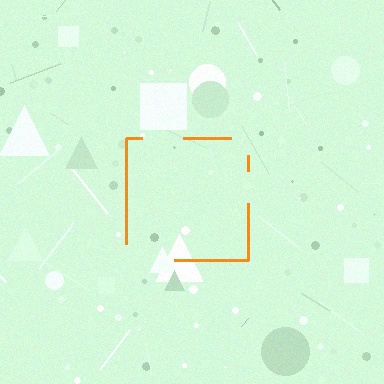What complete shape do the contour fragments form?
The contour fragments form a square.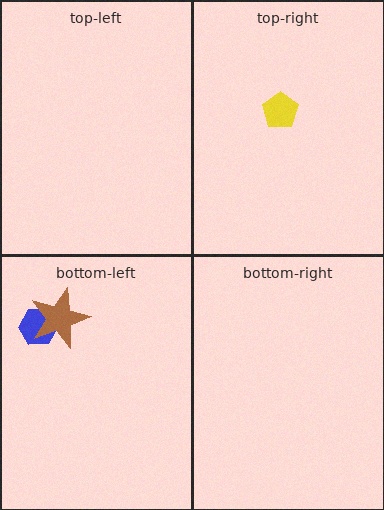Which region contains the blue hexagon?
The bottom-left region.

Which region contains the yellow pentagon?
The top-right region.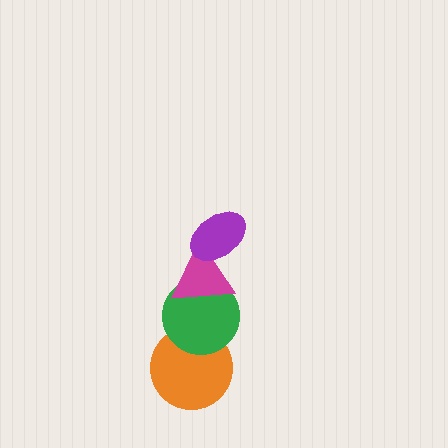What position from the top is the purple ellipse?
The purple ellipse is 1st from the top.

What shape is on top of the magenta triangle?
The purple ellipse is on top of the magenta triangle.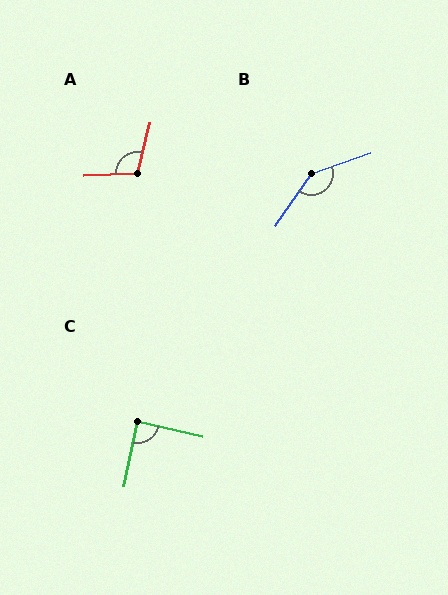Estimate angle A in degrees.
Approximately 105 degrees.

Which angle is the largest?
B, at approximately 145 degrees.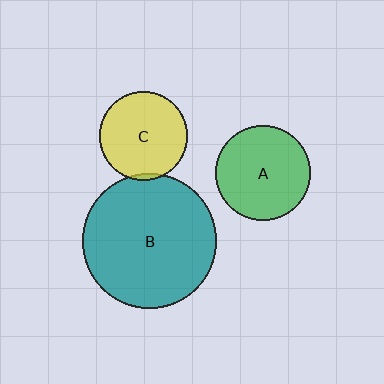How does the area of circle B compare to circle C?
Approximately 2.3 times.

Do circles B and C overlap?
Yes.